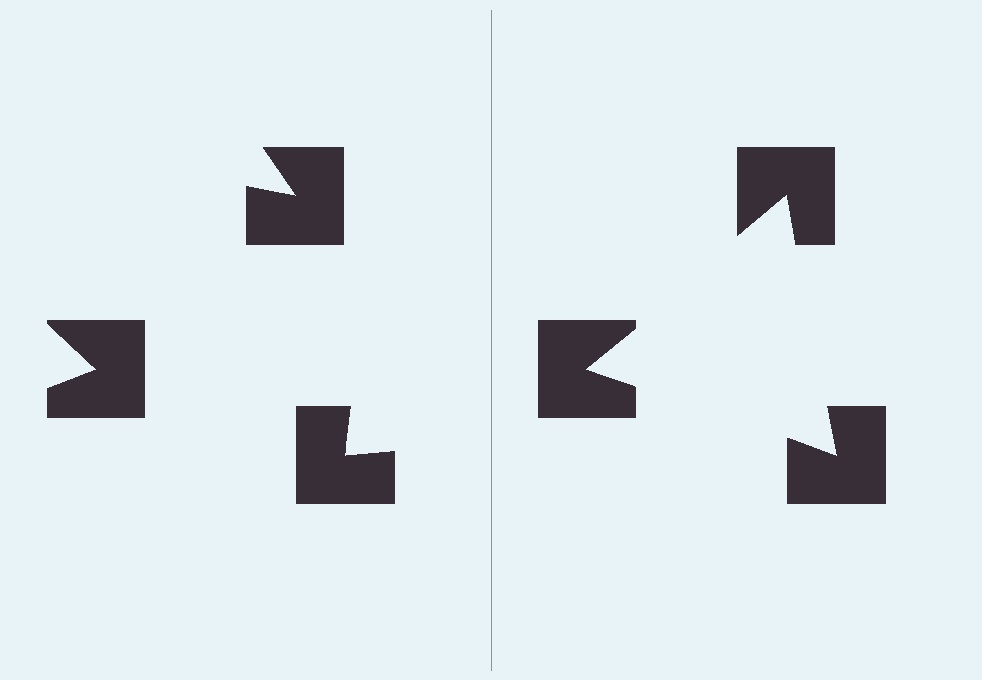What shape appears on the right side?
An illusory triangle.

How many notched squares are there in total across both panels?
6 — 3 on each side.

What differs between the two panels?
The notched squares are positioned identically on both sides; only the wedge orientations differ. On the right they align to a triangle; on the left they are misaligned.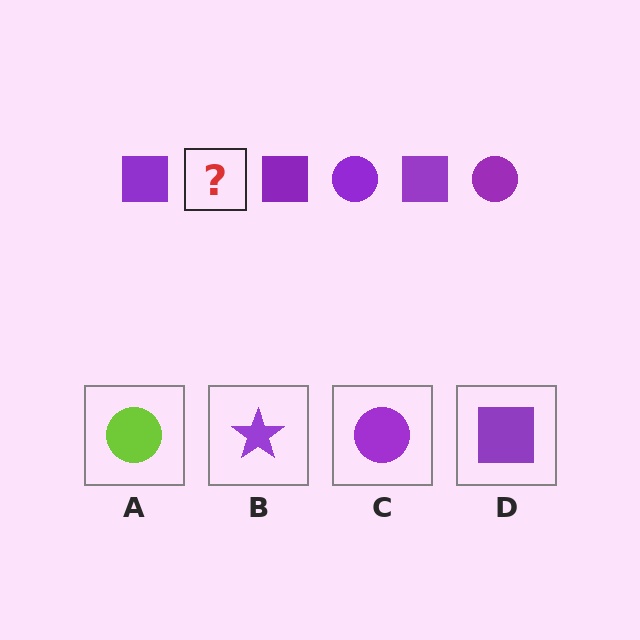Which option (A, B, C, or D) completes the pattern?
C.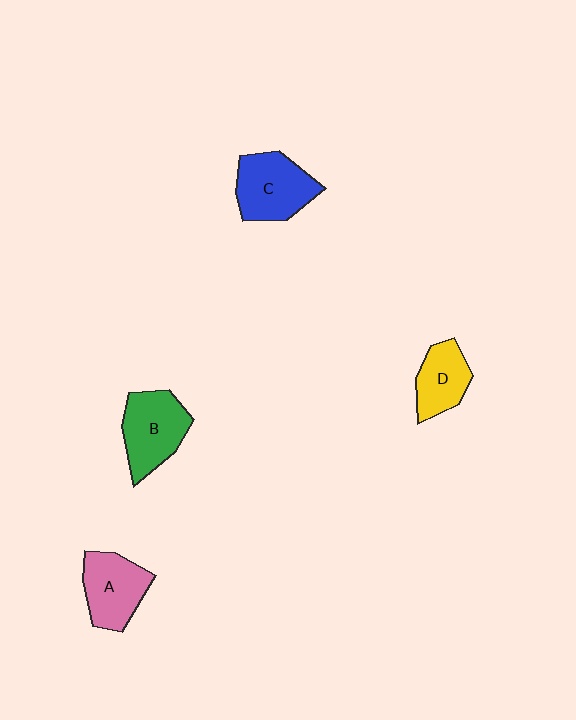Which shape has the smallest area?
Shape D (yellow).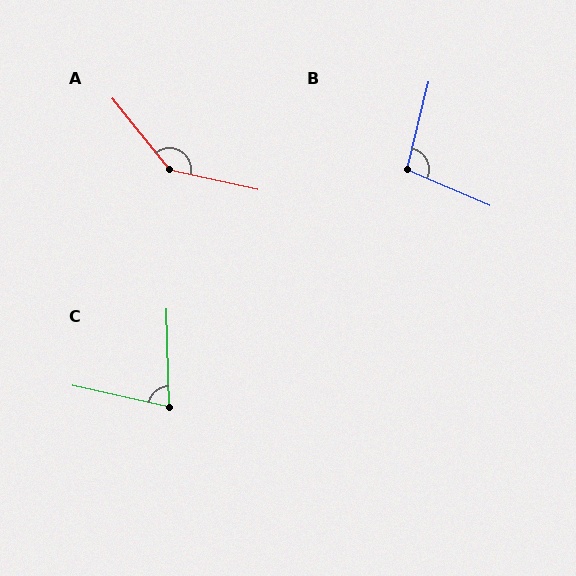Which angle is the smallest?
C, at approximately 76 degrees.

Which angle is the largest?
A, at approximately 141 degrees.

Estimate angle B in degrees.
Approximately 100 degrees.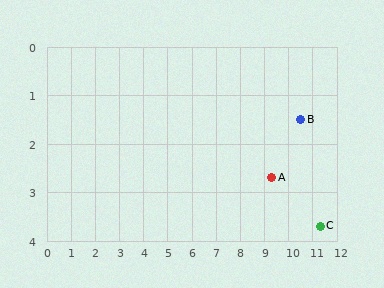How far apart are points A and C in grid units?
Points A and C are about 2.2 grid units apart.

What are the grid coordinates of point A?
Point A is at approximately (9.3, 2.7).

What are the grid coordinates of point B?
Point B is at approximately (10.5, 1.5).